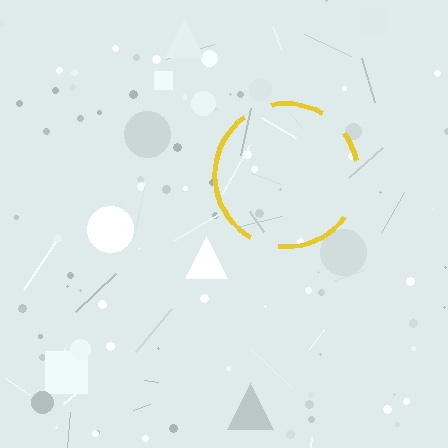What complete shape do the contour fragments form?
The contour fragments form a circle.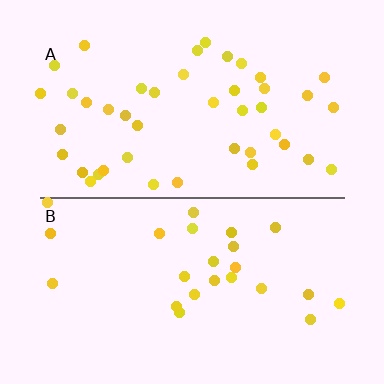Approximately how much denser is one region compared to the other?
Approximately 1.8× — region A over region B.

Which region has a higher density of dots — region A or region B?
A (the top).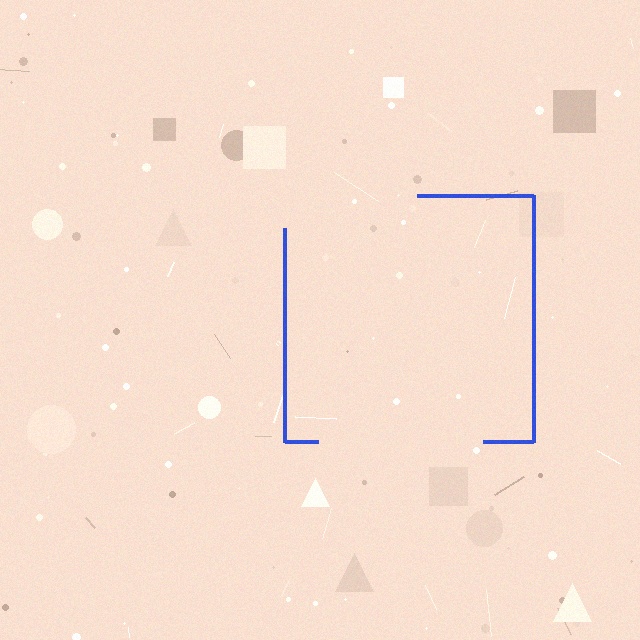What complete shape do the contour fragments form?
The contour fragments form a square.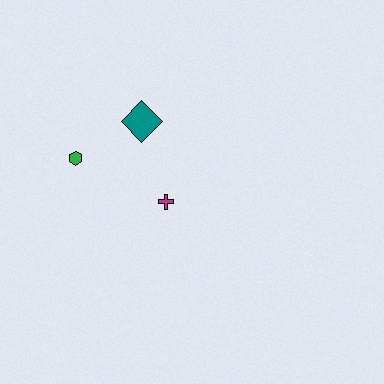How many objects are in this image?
There are 3 objects.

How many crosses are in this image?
There is 1 cross.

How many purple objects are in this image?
There are no purple objects.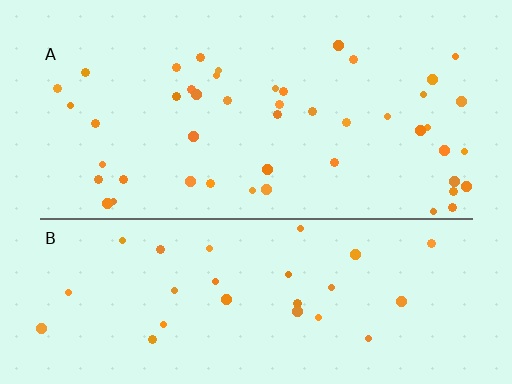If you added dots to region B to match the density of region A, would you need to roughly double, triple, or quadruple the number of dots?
Approximately double.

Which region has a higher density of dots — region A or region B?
A (the top).